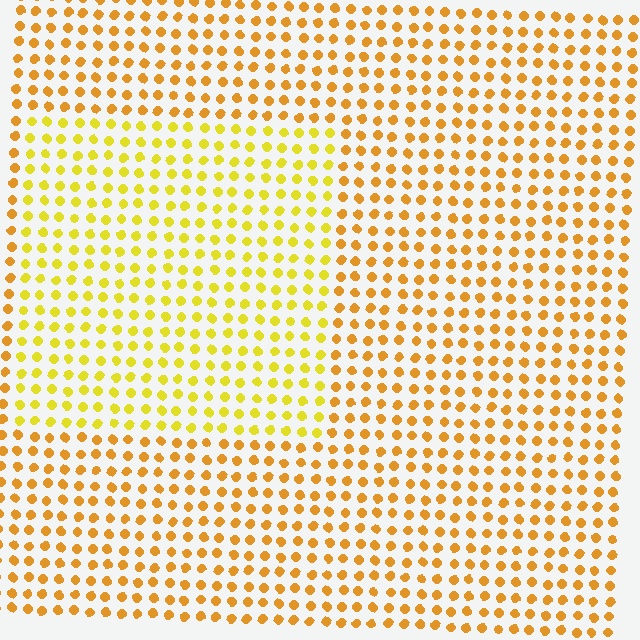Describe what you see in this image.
The image is filled with small orange elements in a uniform arrangement. A rectangle-shaped region is visible where the elements are tinted to a slightly different hue, forming a subtle color boundary.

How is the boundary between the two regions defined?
The boundary is defined purely by a slight shift in hue (about 23 degrees). Spacing, size, and orientation are identical on both sides.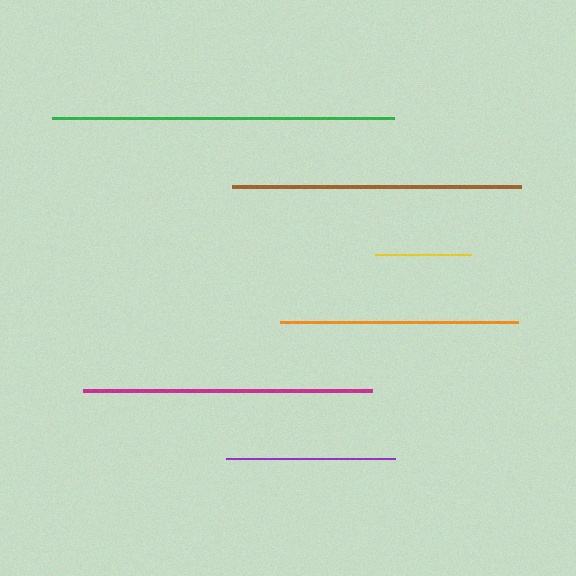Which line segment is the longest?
The green line is the longest at approximately 342 pixels.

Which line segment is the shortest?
The yellow line is the shortest at approximately 96 pixels.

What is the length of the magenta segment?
The magenta segment is approximately 289 pixels long.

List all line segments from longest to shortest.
From longest to shortest: green, brown, magenta, orange, purple, yellow.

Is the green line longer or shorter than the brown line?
The green line is longer than the brown line.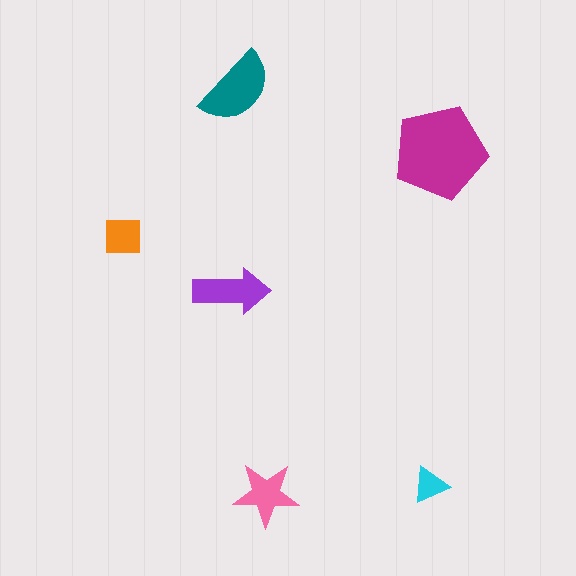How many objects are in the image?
There are 6 objects in the image.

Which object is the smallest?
The cyan triangle.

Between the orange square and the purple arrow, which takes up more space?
The purple arrow.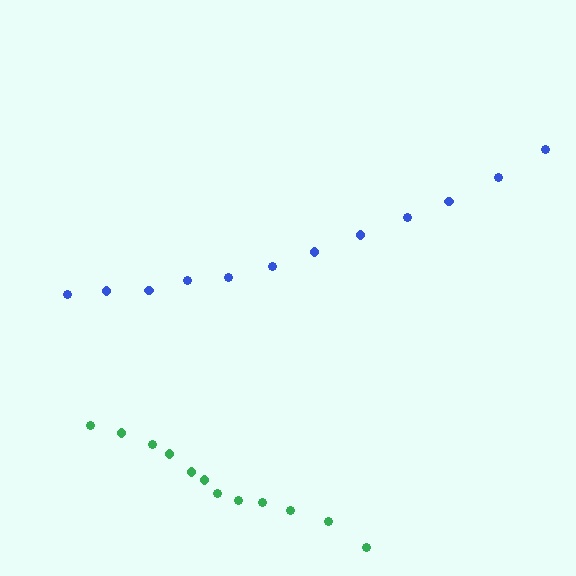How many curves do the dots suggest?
There are 2 distinct paths.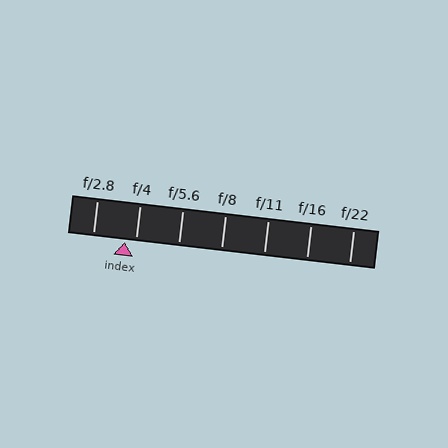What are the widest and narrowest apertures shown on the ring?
The widest aperture shown is f/2.8 and the narrowest is f/22.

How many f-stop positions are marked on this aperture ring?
There are 7 f-stop positions marked.